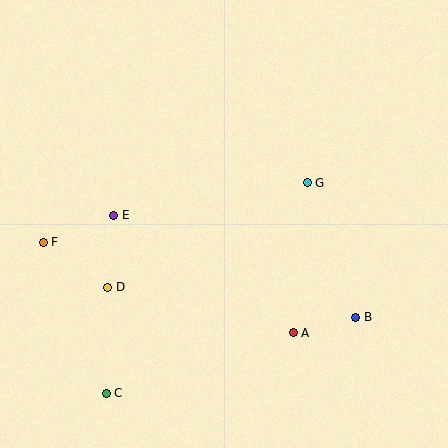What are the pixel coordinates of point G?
Point G is at (307, 183).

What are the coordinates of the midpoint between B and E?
The midpoint between B and E is at (235, 266).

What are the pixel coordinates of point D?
Point D is at (108, 287).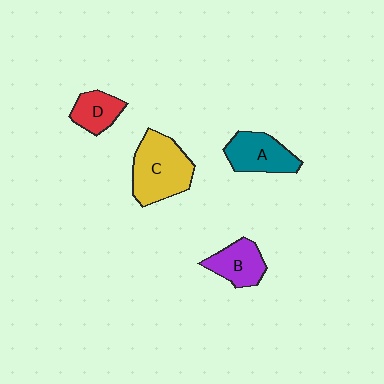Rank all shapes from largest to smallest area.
From largest to smallest: C (yellow), A (teal), B (purple), D (red).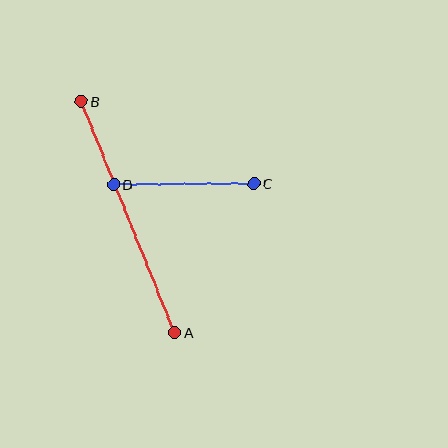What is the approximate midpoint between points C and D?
The midpoint is at approximately (184, 184) pixels.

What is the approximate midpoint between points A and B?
The midpoint is at approximately (128, 217) pixels.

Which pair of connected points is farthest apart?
Points A and B are farthest apart.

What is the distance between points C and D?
The distance is approximately 140 pixels.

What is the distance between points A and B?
The distance is approximately 249 pixels.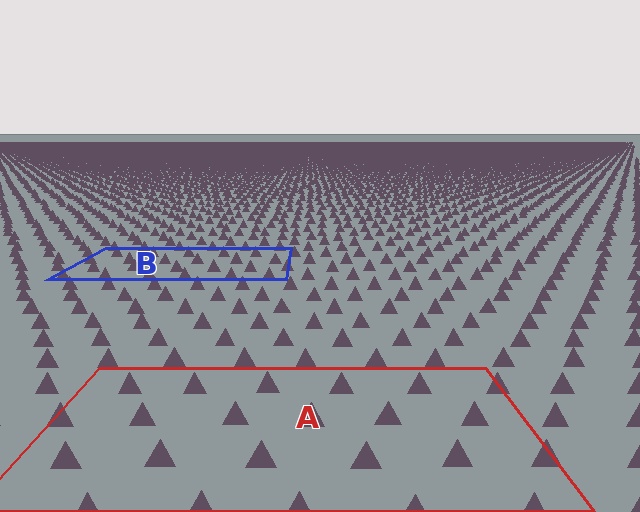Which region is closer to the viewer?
Region A is closer. The texture elements there are larger and more spread out.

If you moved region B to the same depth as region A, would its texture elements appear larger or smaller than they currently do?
They would appear larger. At a closer depth, the same texture elements are projected at a bigger on-screen size.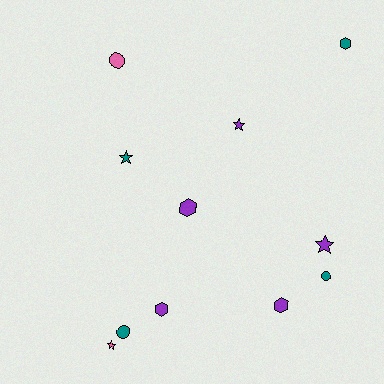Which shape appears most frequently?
Star, with 4 objects.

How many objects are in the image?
There are 11 objects.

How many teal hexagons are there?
There is 1 teal hexagon.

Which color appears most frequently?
Purple, with 5 objects.